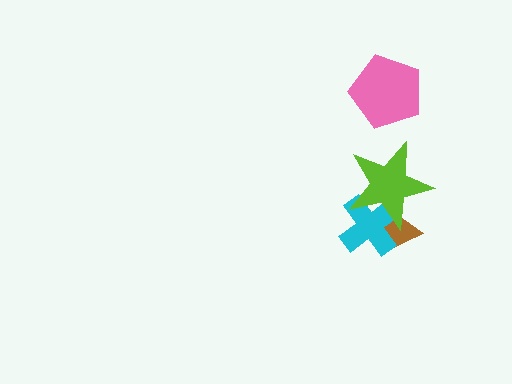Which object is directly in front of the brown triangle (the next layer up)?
The cyan cross is directly in front of the brown triangle.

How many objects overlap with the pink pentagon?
0 objects overlap with the pink pentagon.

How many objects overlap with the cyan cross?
2 objects overlap with the cyan cross.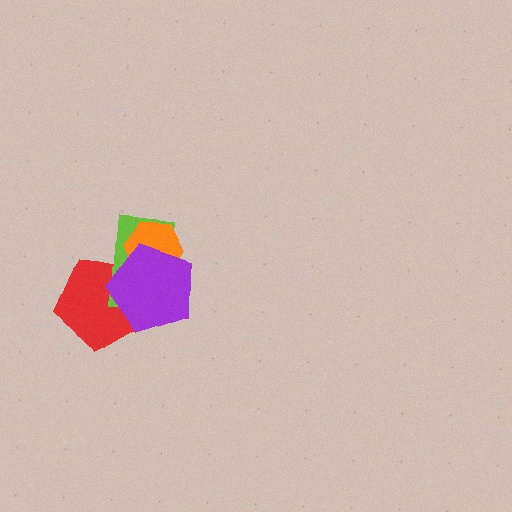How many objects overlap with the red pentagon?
2 objects overlap with the red pentagon.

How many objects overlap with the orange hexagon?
2 objects overlap with the orange hexagon.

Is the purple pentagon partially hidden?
No, no other shape covers it.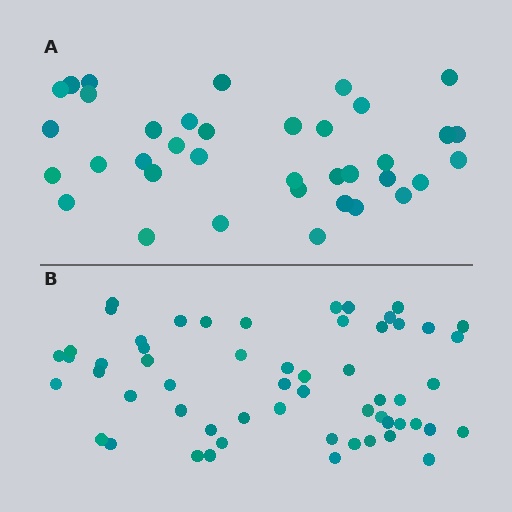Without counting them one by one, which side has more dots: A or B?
Region B (the bottom region) has more dots.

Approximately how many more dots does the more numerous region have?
Region B has approximately 20 more dots than region A.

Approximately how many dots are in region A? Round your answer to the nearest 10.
About 40 dots. (The exact count is 37, which rounds to 40.)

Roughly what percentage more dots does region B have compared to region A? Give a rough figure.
About 55% more.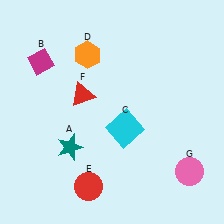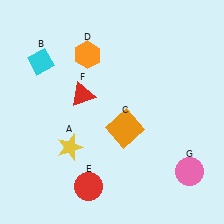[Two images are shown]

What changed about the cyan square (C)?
In Image 1, C is cyan. In Image 2, it changed to orange.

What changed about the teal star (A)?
In Image 1, A is teal. In Image 2, it changed to yellow.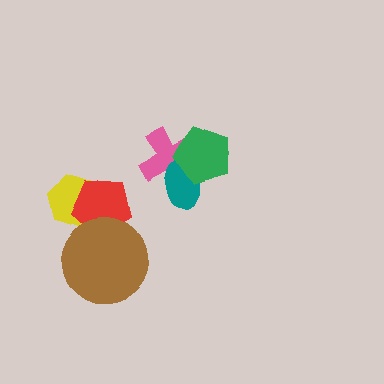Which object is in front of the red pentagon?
The brown circle is in front of the red pentagon.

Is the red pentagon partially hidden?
Yes, it is partially covered by another shape.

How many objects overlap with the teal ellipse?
2 objects overlap with the teal ellipse.